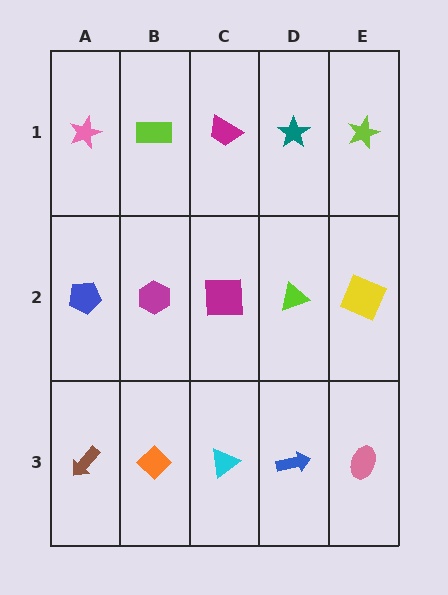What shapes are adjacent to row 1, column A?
A blue pentagon (row 2, column A), a lime rectangle (row 1, column B).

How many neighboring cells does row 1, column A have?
2.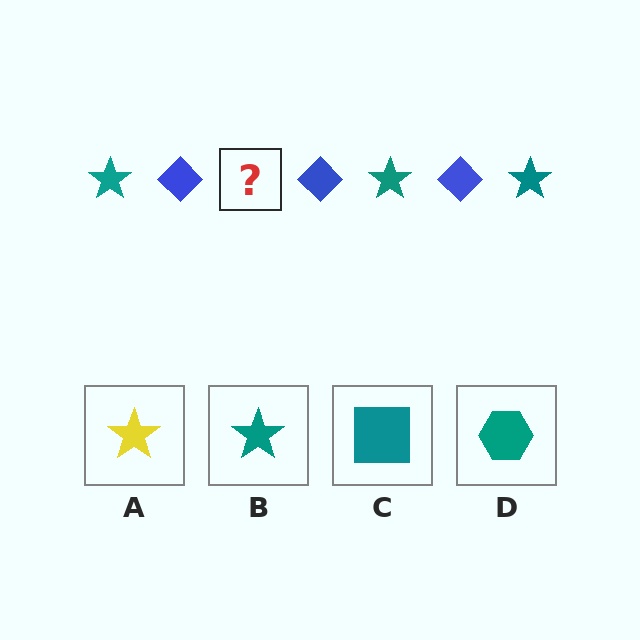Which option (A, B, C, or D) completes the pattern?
B.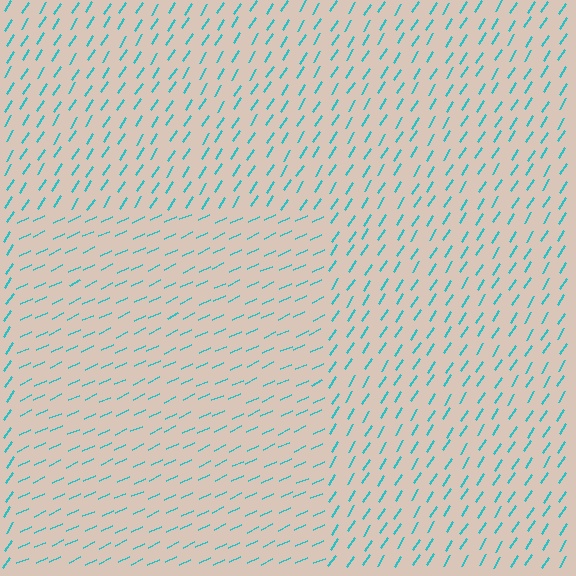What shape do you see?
I see a rectangle.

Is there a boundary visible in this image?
Yes, there is a texture boundary formed by a change in line orientation.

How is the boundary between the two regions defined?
The boundary is defined purely by a change in line orientation (approximately 33 degrees difference). All lines are the same color and thickness.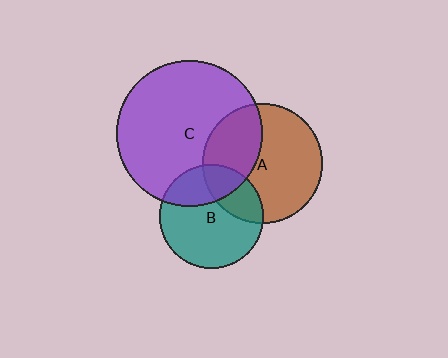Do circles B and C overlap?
Yes.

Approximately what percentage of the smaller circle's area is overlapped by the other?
Approximately 30%.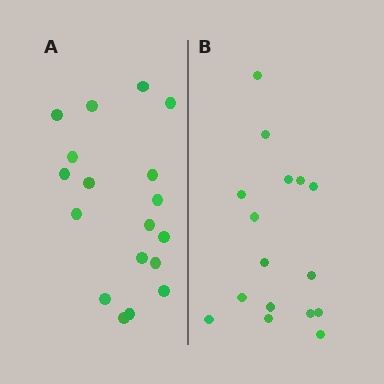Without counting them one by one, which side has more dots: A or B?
Region A (the left region) has more dots.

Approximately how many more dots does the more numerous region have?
Region A has just a few more — roughly 2 or 3 more dots than region B.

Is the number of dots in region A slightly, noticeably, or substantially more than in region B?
Region A has only slightly more — the two regions are fairly close. The ratio is roughly 1.1 to 1.